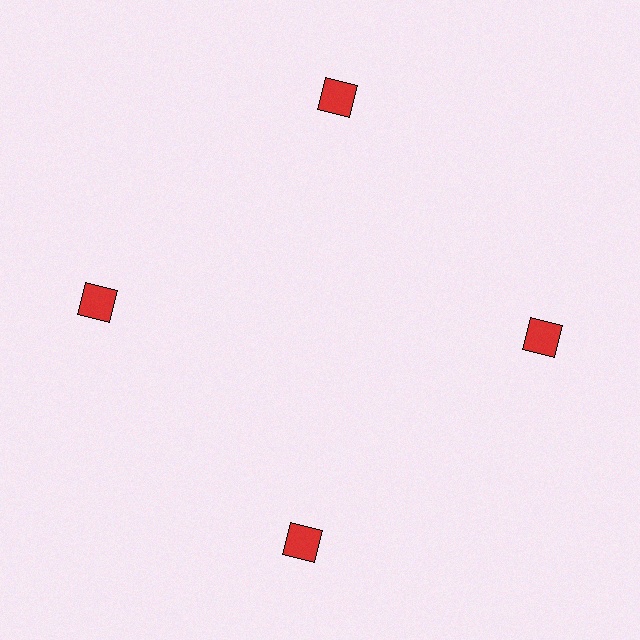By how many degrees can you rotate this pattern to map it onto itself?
The pattern maps onto itself every 90 degrees of rotation.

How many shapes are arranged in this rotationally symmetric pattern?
There are 4 shapes, arranged in 4 groups of 1.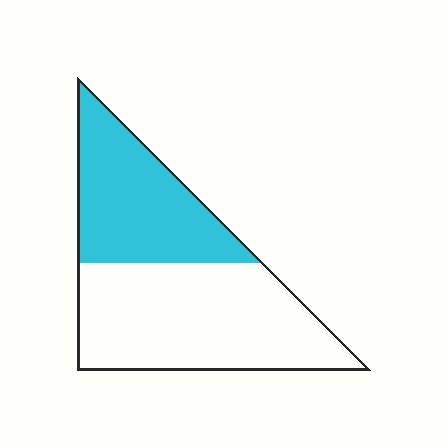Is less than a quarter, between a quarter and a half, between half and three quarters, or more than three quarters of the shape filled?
Between a quarter and a half.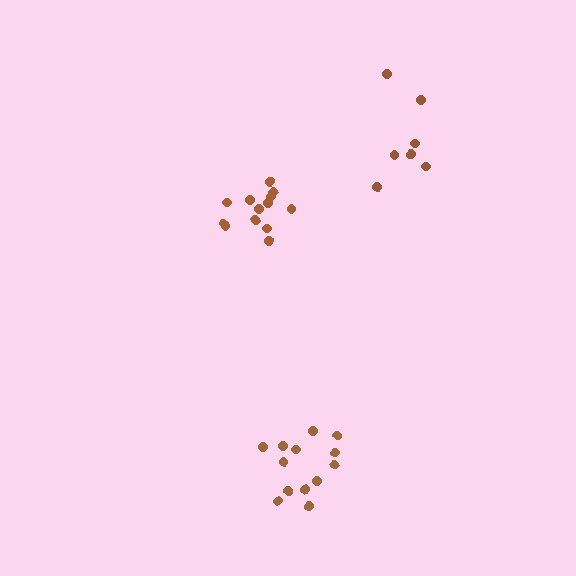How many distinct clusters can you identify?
There are 3 distinct clusters.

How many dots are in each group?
Group 1: 13 dots, Group 2: 13 dots, Group 3: 7 dots (33 total).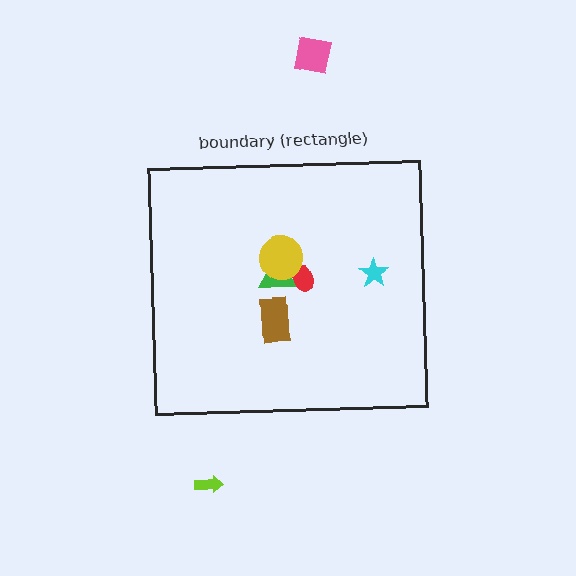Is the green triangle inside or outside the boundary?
Inside.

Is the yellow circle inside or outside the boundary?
Inside.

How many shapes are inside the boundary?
5 inside, 2 outside.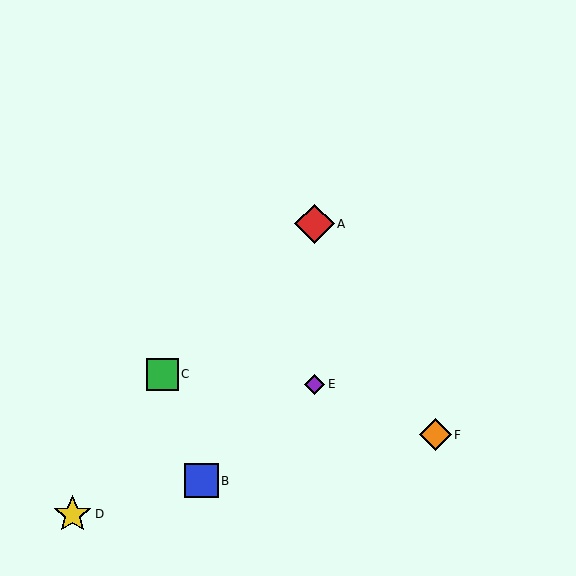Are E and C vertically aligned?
No, E is at x≈315 and C is at x≈162.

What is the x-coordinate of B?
Object B is at x≈202.